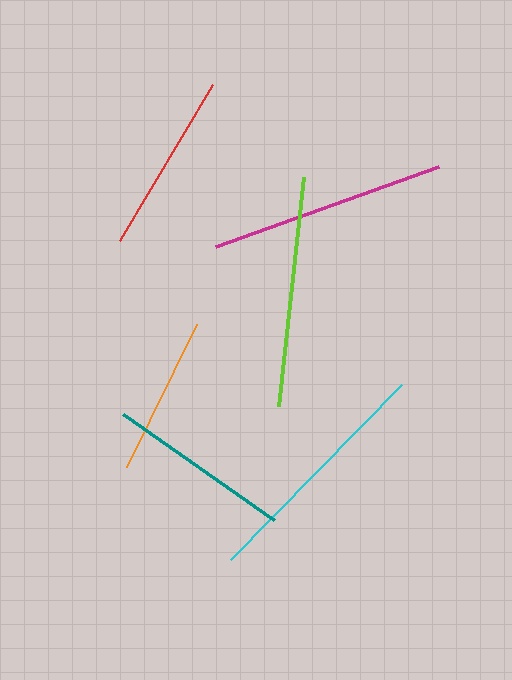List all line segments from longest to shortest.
From longest to shortest: cyan, magenta, lime, teal, red, orange.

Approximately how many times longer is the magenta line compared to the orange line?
The magenta line is approximately 1.5 times the length of the orange line.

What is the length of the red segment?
The red segment is approximately 182 pixels long.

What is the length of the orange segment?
The orange segment is approximately 159 pixels long.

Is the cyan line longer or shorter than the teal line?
The cyan line is longer than the teal line.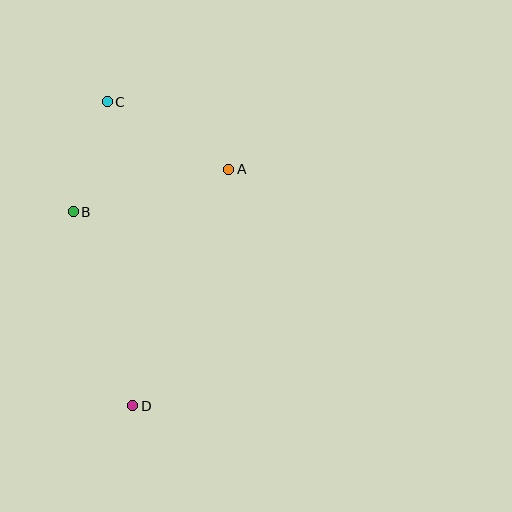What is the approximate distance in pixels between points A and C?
The distance between A and C is approximately 139 pixels.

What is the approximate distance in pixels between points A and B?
The distance between A and B is approximately 161 pixels.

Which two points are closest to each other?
Points B and C are closest to each other.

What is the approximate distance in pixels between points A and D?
The distance between A and D is approximately 256 pixels.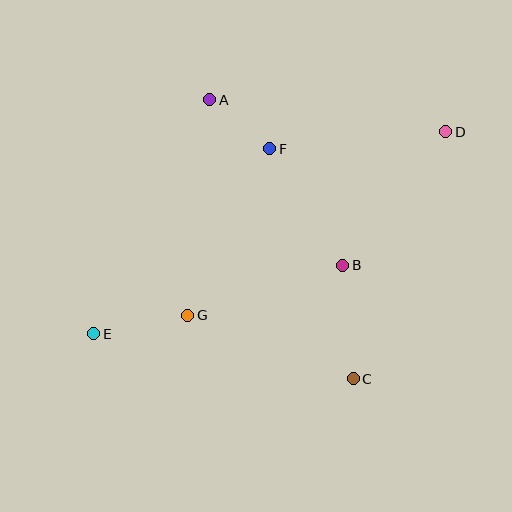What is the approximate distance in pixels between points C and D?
The distance between C and D is approximately 263 pixels.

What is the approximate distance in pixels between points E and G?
The distance between E and G is approximately 96 pixels.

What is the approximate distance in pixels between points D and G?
The distance between D and G is approximately 317 pixels.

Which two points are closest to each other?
Points A and F are closest to each other.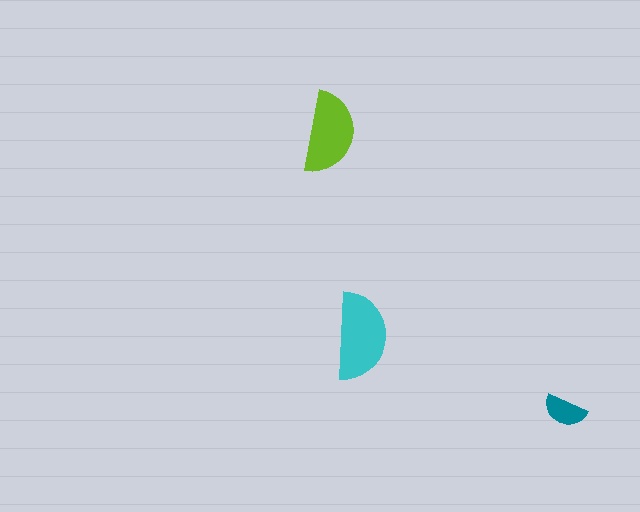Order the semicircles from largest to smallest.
the cyan one, the lime one, the teal one.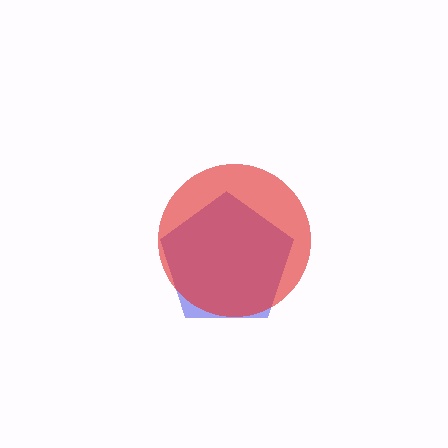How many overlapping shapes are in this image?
There are 2 overlapping shapes in the image.